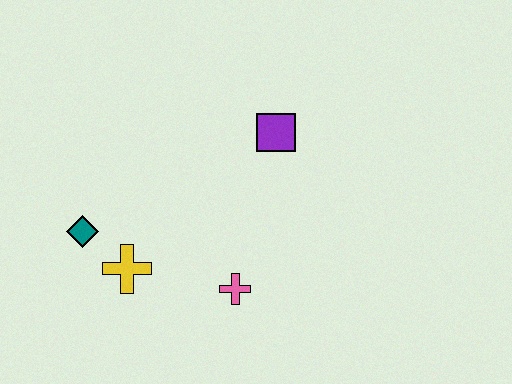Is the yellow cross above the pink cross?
Yes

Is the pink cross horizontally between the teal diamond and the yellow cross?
No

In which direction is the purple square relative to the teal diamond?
The purple square is to the right of the teal diamond.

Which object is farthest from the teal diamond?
The purple square is farthest from the teal diamond.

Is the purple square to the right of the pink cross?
Yes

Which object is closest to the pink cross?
The yellow cross is closest to the pink cross.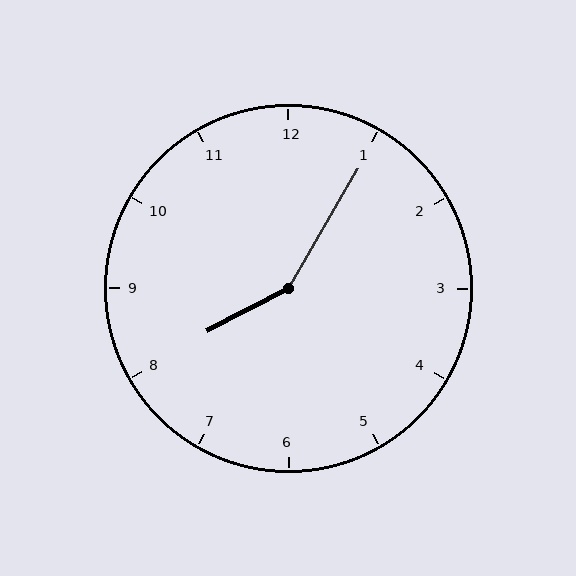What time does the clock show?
8:05.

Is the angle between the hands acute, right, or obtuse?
It is obtuse.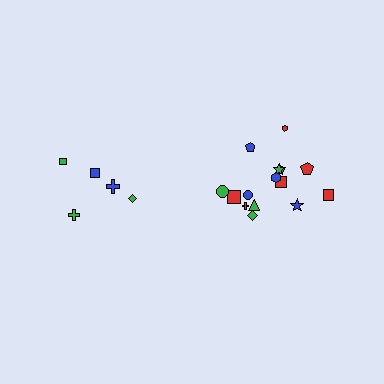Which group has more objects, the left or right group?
The right group.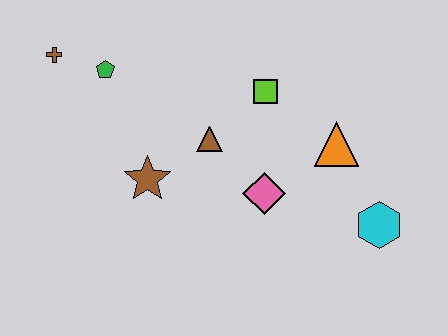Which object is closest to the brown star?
The brown triangle is closest to the brown star.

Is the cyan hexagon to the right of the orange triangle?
Yes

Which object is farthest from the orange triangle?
The brown cross is farthest from the orange triangle.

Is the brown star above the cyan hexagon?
Yes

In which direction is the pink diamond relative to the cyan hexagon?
The pink diamond is to the left of the cyan hexagon.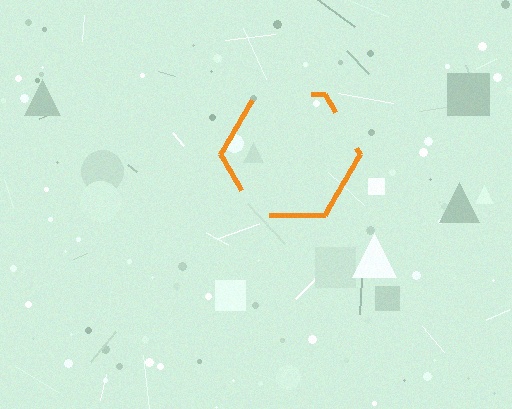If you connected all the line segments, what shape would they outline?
They would outline a hexagon.